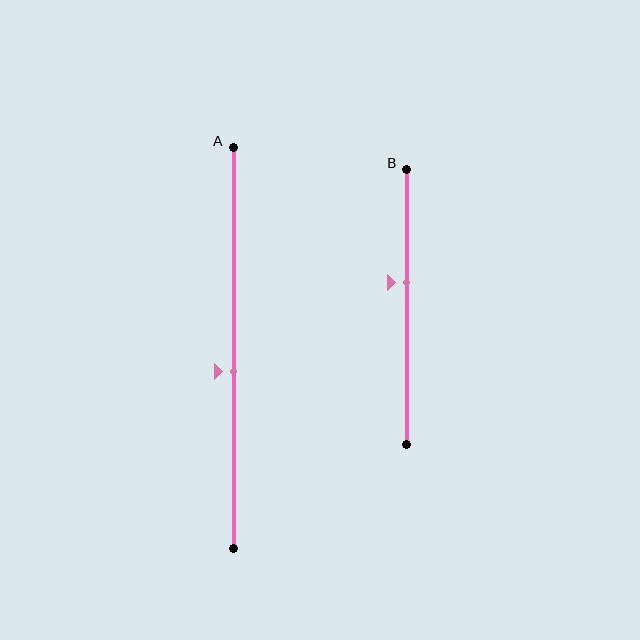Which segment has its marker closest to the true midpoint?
Segment A has its marker closest to the true midpoint.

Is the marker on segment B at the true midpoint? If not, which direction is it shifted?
No, the marker on segment B is shifted upward by about 9% of the segment length.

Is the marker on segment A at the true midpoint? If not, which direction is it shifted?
No, the marker on segment A is shifted downward by about 6% of the segment length.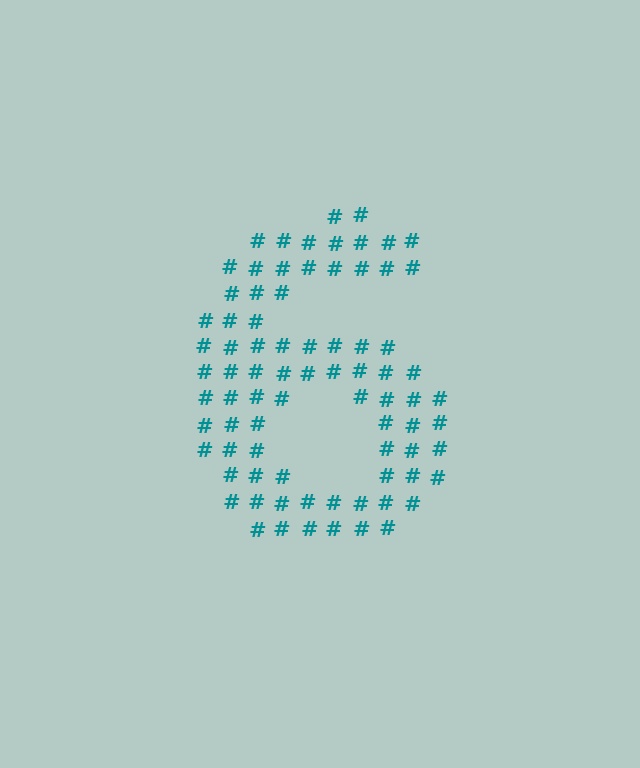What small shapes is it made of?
It is made of small hash symbols.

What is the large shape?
The large shape is the digit 6.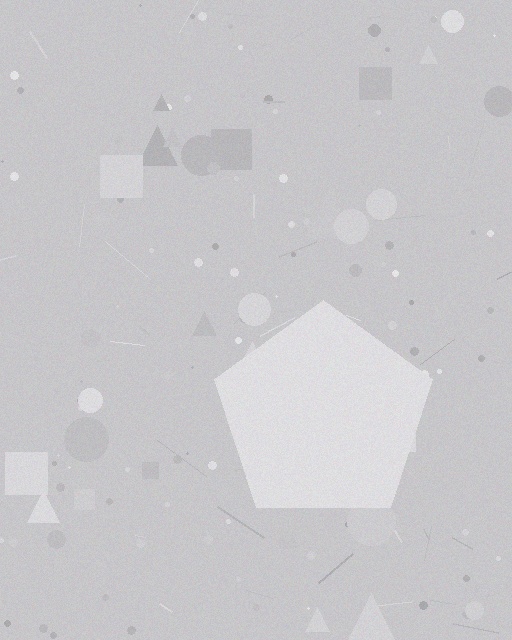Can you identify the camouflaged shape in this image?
The camouflaged shape is a pentagon.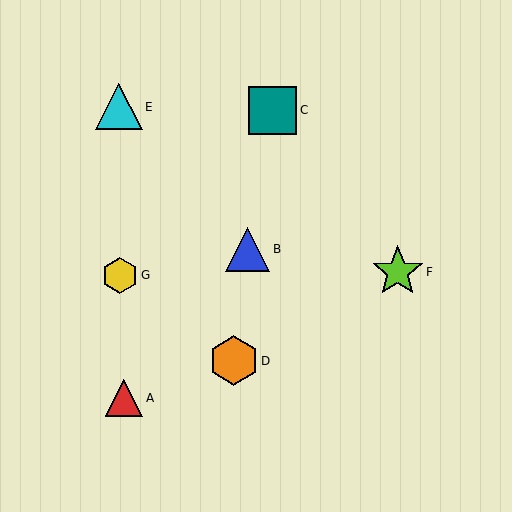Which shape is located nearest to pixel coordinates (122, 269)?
The yellow hexagon (labeled G) at (120, 275) is nearest to that location.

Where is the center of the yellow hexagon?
The center of the yellow hexagon is at (120, 275).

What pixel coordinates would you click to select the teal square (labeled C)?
Click at (273, 110) to select the teal square C.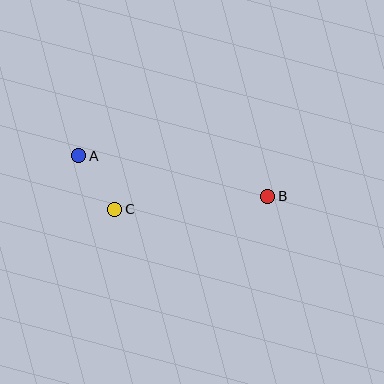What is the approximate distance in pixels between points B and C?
The distance between B and C is approximately 154 pixels.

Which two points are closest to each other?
Points A and C are closest to each other.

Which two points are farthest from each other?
Points A and B are farthest from each other.